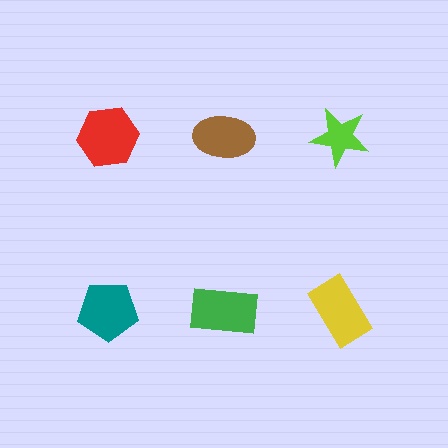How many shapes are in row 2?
3 shapes.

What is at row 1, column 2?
A brown ellipse.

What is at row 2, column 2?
A green rectangle.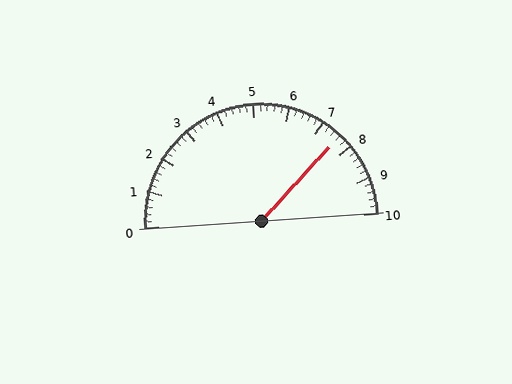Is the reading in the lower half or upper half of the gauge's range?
The reading is in the upper half of the range (0 to 10).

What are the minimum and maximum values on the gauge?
The gauge ranges from 0 to 10.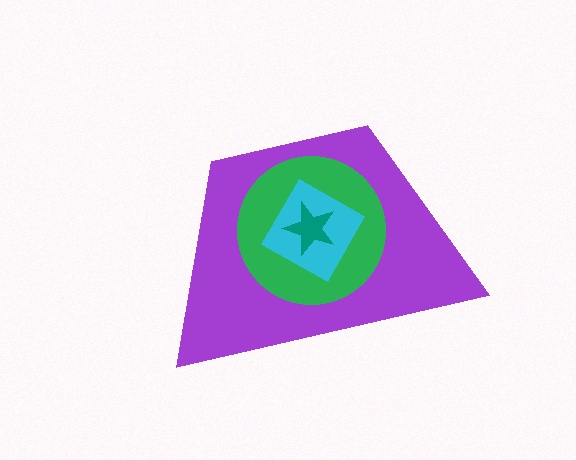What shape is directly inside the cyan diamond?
The teal star.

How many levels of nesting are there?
4.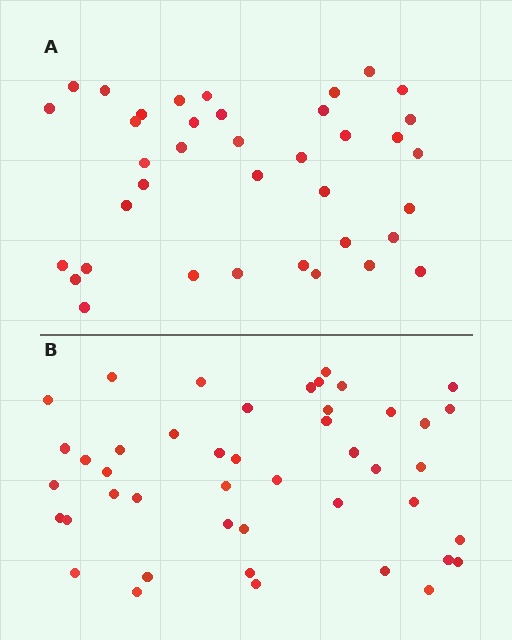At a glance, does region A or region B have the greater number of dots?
Region B (the bottom region) has more dots.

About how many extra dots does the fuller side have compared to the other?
Region B has roughly 8 or so more dots than region A.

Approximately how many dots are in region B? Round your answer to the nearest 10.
About 40 dots. (The exact count is 45, which rounds to 40.)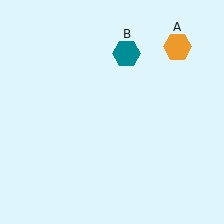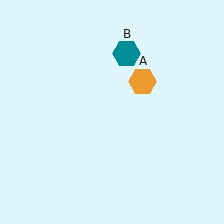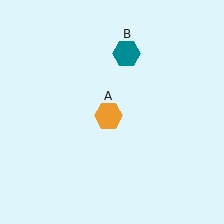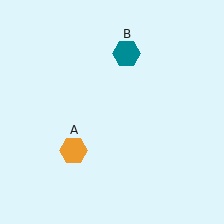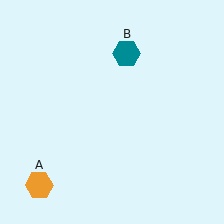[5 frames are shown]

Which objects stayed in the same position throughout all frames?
Teal hexagon (object B) remained stationary.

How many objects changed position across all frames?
1 object changed position: orange hexagon (object A).